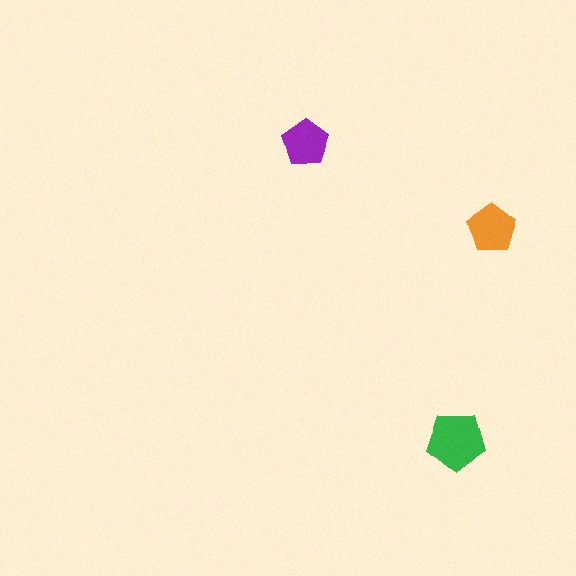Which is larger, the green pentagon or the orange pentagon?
The green one.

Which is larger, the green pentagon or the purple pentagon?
The green one.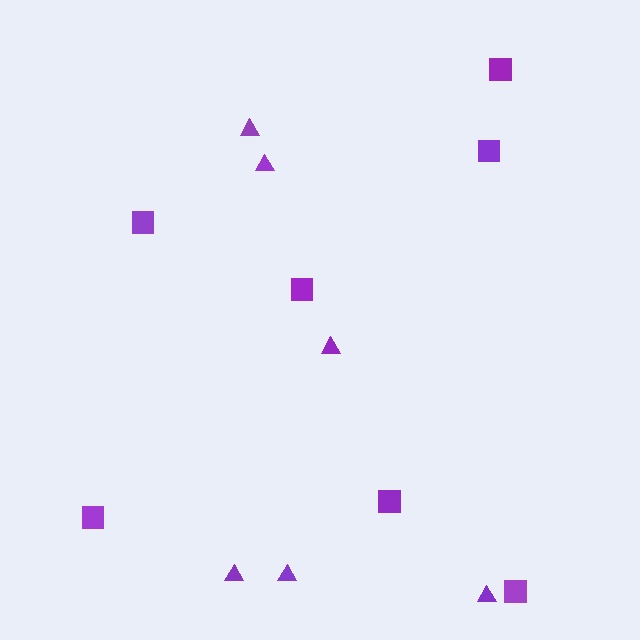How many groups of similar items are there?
There are 2 groups: one group of squares (7) and one group of triangles (6).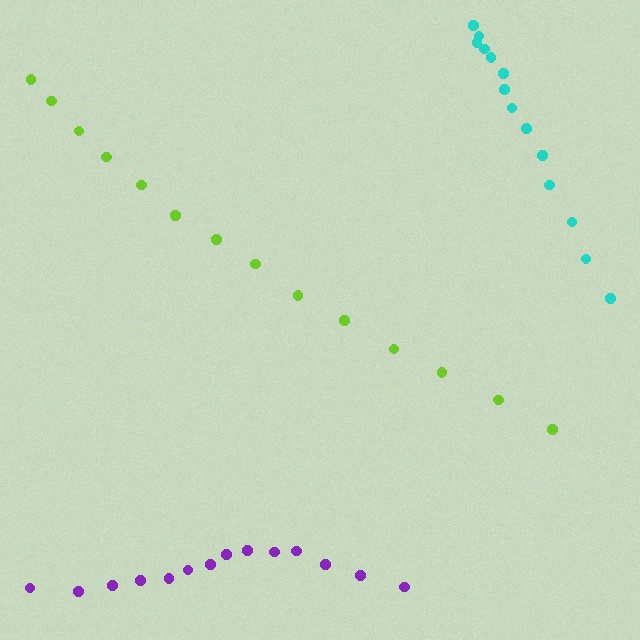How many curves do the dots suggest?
There are 3 distinct paths.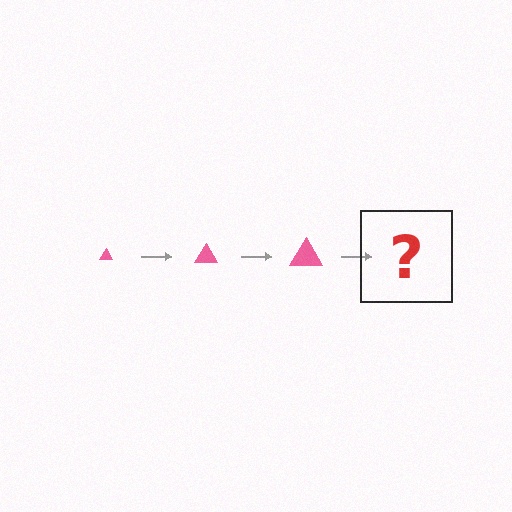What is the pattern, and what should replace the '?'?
The pattern is that the triangle gets progressively larger each step. The '?' should be a pink triangle, larger than the previous one.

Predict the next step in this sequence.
The next step is a pink triangle, larger than the previous one.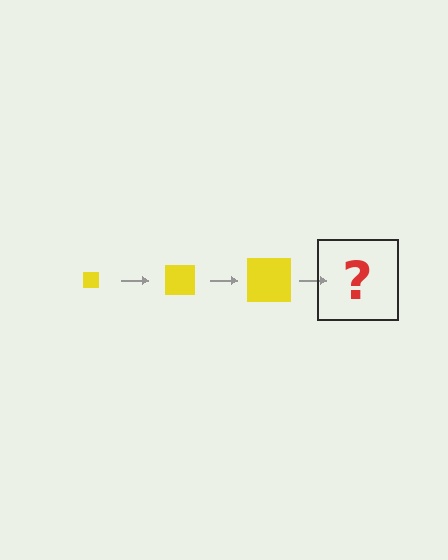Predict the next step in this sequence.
The next step is a yellow square, larger than the previous one.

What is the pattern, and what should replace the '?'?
The pattern is that the square gets progressively larger each step. The '?' should be a yellow square, larger than the previous one.